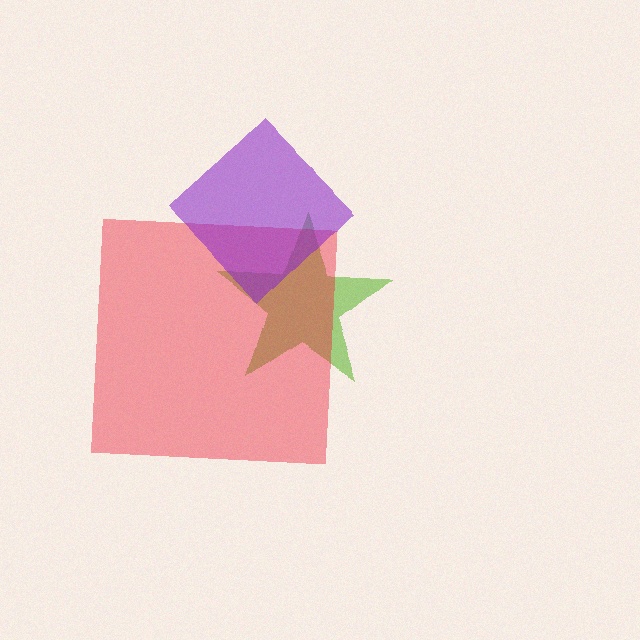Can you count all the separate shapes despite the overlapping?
Yes, there are 3 separate shapes.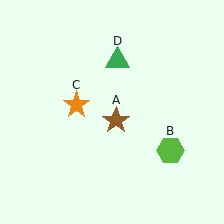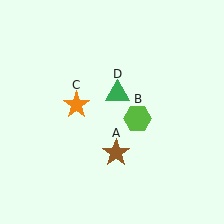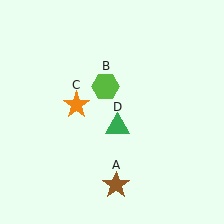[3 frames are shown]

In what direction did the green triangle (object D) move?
The green triangle (object D) moved down.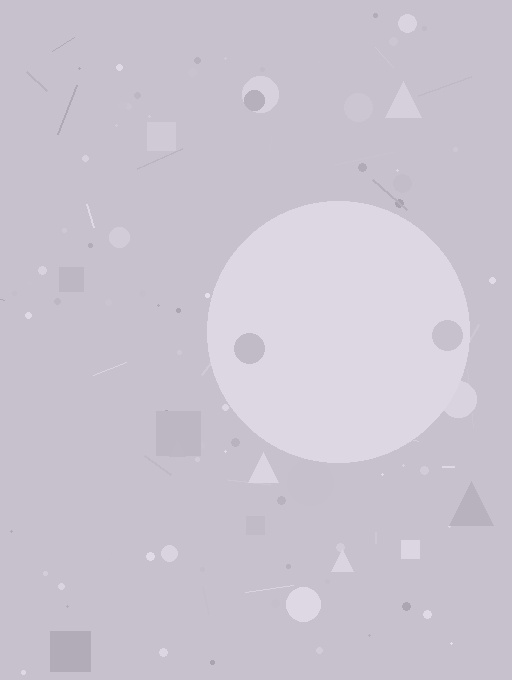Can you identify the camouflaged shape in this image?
The camouflaged shape is a circle.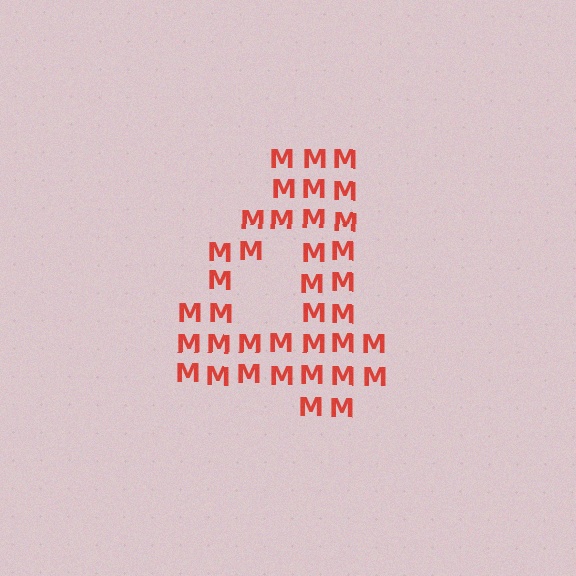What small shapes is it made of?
It is made of small letter M's.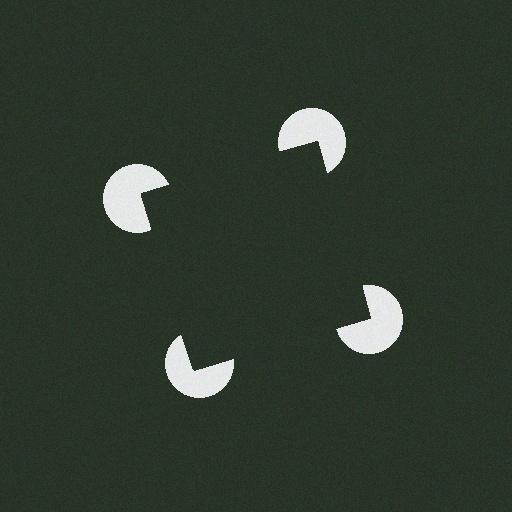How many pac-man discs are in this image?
There are 4 — one at each vertex of the illusory square.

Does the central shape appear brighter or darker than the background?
It typically appears slightly darker than the background, even though no actual brightness change is drawn.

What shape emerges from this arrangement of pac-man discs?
An illusory square — its edges are inferred from the aligned wedge cuts in the pac-man discs, not physically drawn.